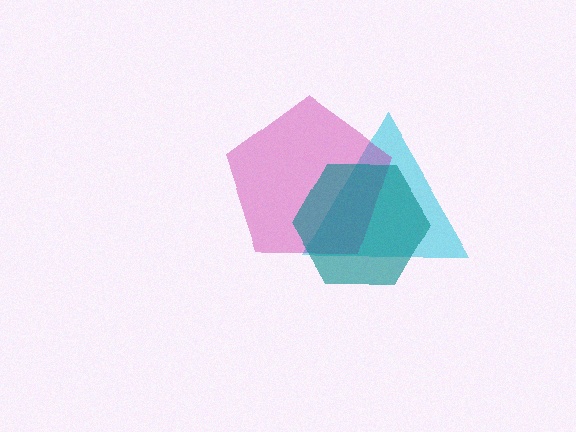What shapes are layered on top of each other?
The layered shapes are: a cyan triangle, a magenta pentagon, a teal hexagon.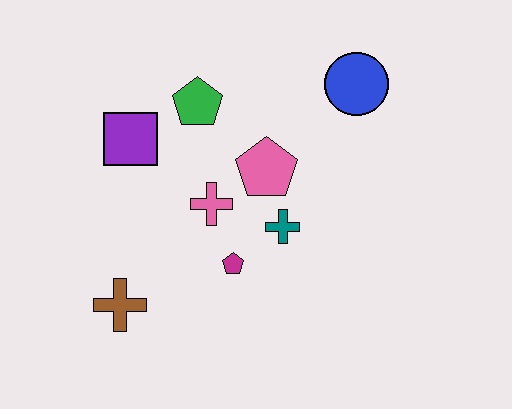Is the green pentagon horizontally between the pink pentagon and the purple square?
Yes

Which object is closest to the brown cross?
The magenta pentagon is closest to the brown cross.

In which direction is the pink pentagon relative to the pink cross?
The pink pentagon is to the right of the pink cross.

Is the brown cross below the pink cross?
Yes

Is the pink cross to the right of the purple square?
Yes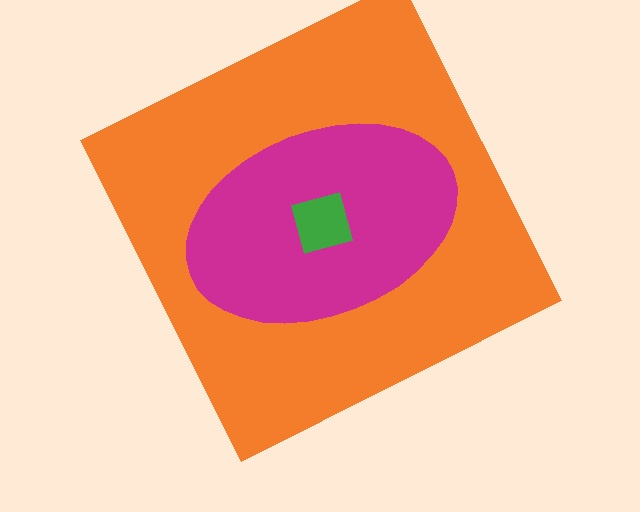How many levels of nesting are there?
3.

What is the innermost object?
The green diamond.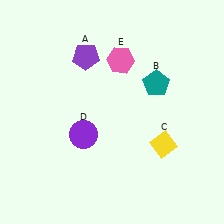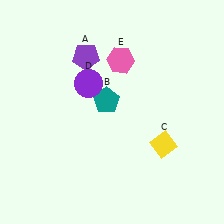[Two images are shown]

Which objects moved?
The objects that moved are: the teal pentagon (B), the purple circle (D).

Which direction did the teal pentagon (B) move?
The teal pentagon (B) moved left.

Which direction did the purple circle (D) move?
The purple circle (D) moved up.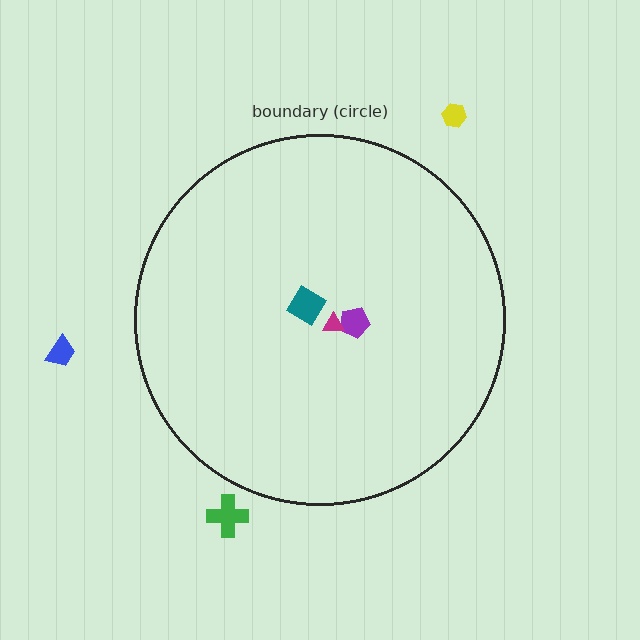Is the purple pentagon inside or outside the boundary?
Inside.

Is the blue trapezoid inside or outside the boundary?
Outside.